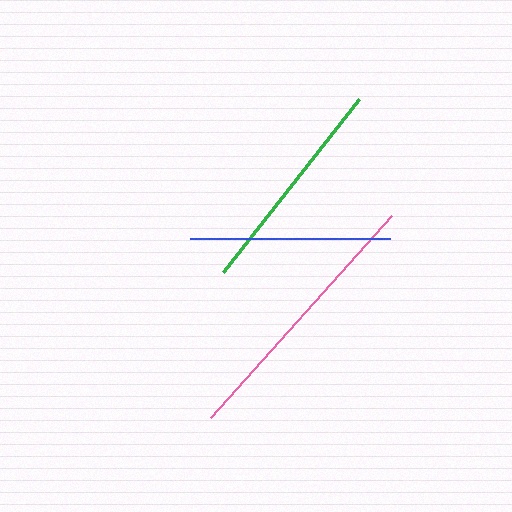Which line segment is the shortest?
The blue line is the shortest at approximately 200 pixels.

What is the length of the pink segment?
The pink segment is approximately 271 pixels long.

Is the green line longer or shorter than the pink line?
The pink line is longer than the green line.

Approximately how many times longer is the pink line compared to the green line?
The pink line is approximately 1.2 times the length of the green line.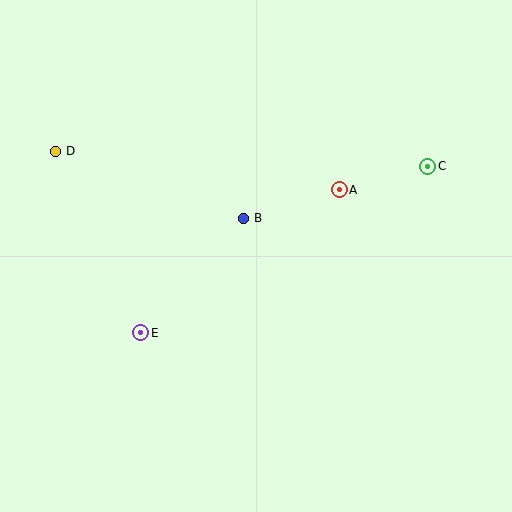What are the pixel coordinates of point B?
Point B is at (244, 218).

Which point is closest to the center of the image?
Point B at (244, 218) is closest to the center.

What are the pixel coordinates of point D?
Point D is at (56, 151).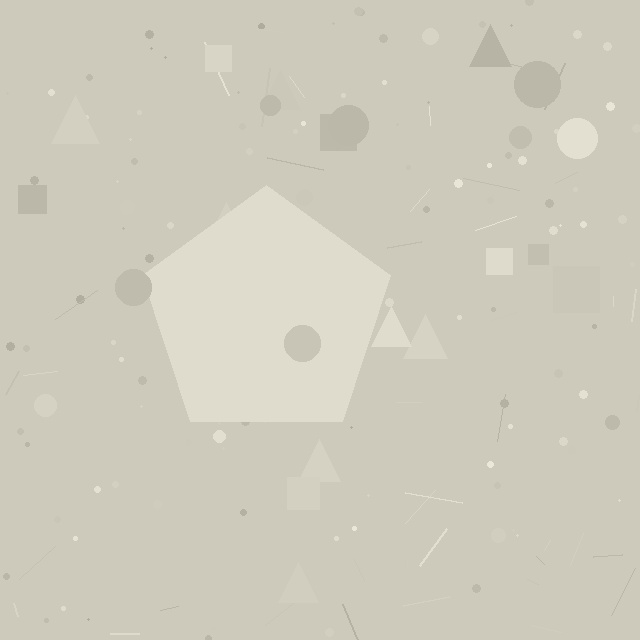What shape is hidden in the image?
A pentagon is hidden in the image.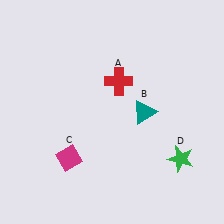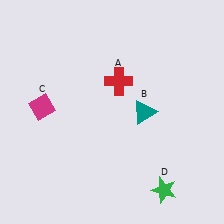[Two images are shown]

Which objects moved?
The objects that moved are: the magenta diamond (C), the green star (D).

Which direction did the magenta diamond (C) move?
The magenta diamond (C) moved up.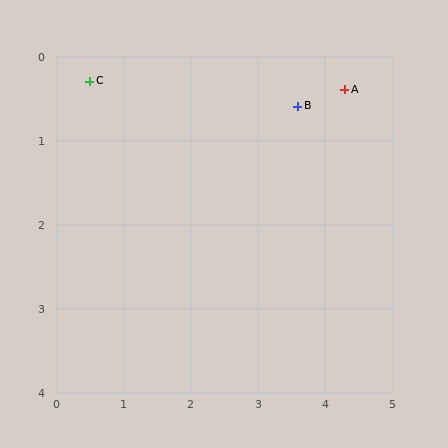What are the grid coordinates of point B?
Point B is at approximately (3.6, 0.6).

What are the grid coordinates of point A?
Point A is at approximately (4.3, 0.4).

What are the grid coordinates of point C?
Point C is at approximately (0.5, 0.3).